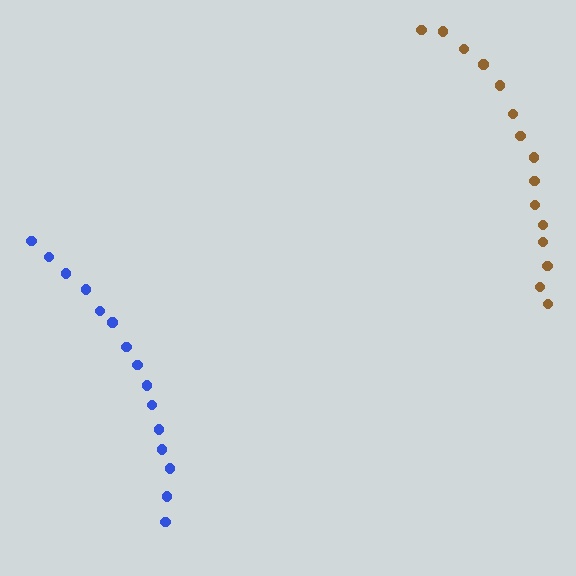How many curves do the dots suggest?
There are 2 distinct paths.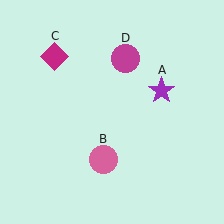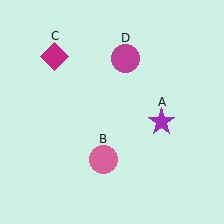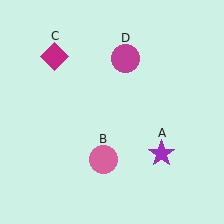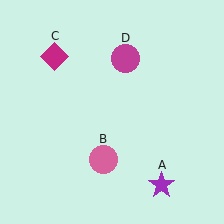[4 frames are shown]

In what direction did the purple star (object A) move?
The purple star (object A) moved down.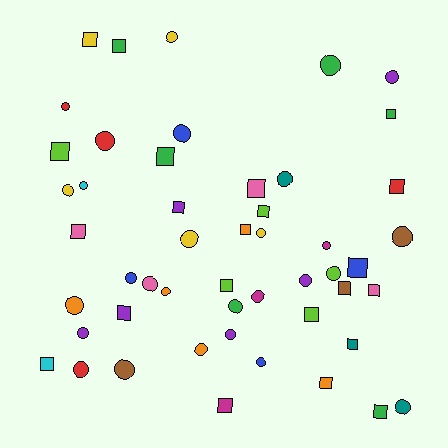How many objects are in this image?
There are 50 objects.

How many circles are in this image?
There are 28 circles.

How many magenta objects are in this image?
There are 3 magenta objects.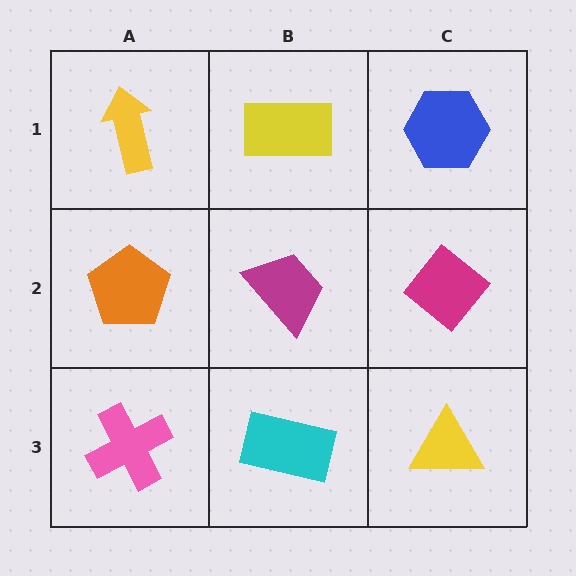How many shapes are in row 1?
3 shapes.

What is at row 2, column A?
An orange pentagon.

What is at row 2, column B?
A magenta trapezoid.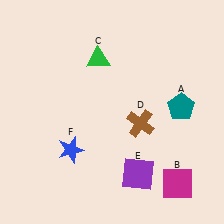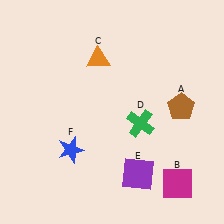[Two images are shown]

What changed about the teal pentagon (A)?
In Image 1, A is teal. In Image 2, it changed to brown.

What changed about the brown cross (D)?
In Image 1, D is brown. In Image 2, it changed to green.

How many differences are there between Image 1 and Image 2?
There are 3 differences between the two images.